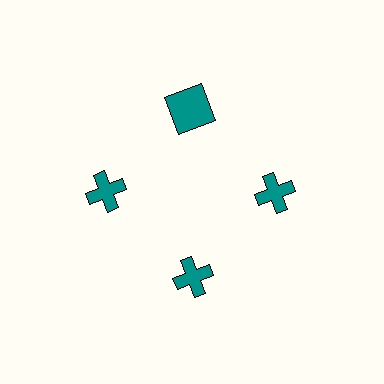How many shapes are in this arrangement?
There are 4 shapes arranged in a ring pattern.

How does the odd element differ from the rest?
It has a different shape: square instead of cross.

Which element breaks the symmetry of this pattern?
The teal square at roughly the 12 o'clock position breaks the symmetry. All other shapes are teal crosses.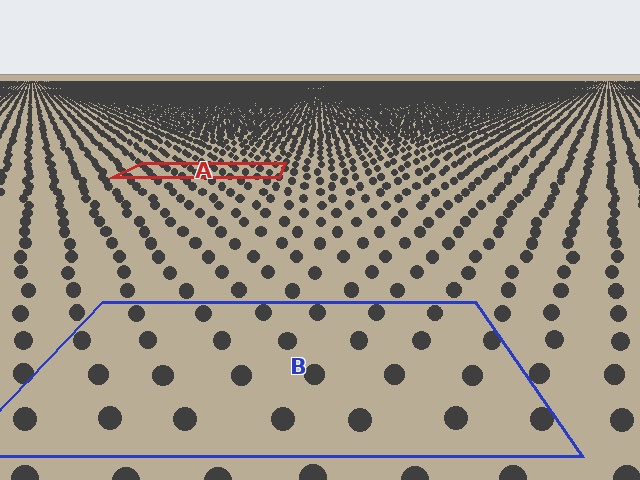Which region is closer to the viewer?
Region B is closer. The texture elements there are larger and more spread out.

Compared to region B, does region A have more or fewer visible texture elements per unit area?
Region A has more texture elements per unit area — they are packed more densely because it is farther away.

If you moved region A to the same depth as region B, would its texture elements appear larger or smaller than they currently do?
They would appear larger. At a closer depth, the same texture elements are projected at a bigger on-screen size.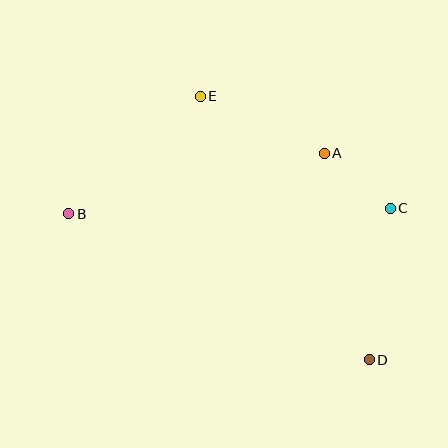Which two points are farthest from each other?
Points B and D are farthest from each other.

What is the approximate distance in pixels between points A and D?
The distance between A and D is approximately 212 pixels.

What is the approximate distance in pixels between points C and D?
The distance between C and D is approximately 153 pixels.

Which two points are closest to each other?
Points A and C are closest to each other.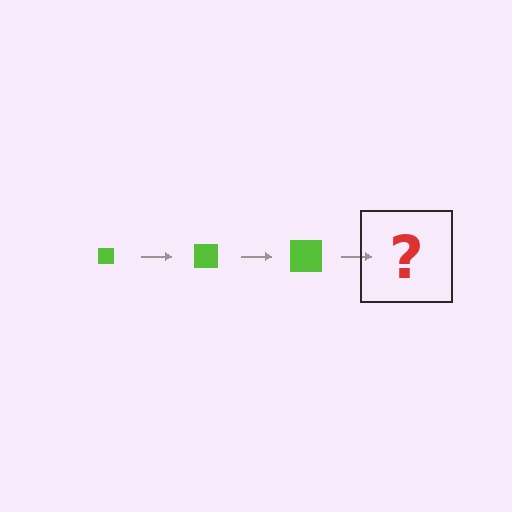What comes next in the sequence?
The next element should be a lime square, larger than the previous one.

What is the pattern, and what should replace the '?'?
The pattern is that the square gets progressively larger each step. The '?' should be a lime square, larger than the previous one.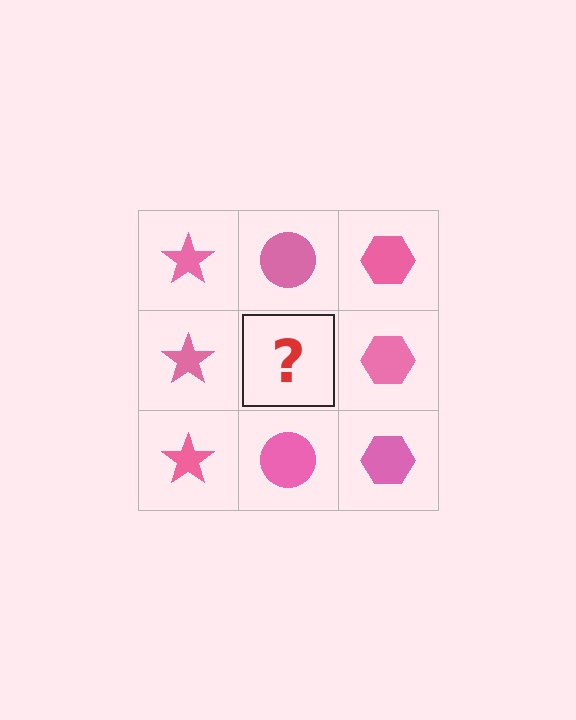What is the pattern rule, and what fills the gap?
The rule is that each column has a consistent shape. The gap should be filled with a pink circle.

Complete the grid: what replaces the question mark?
The question mark should be replaced with a pink circle.